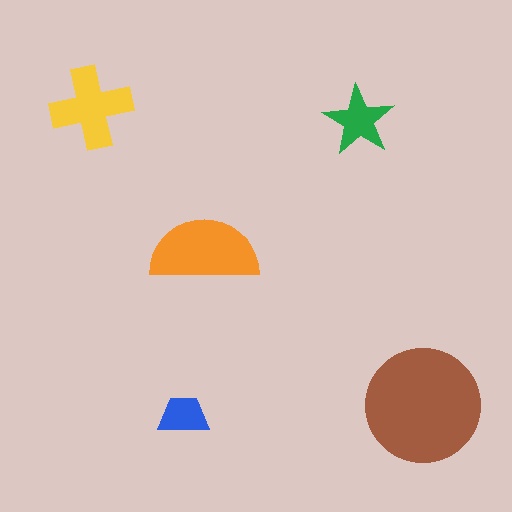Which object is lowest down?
The blue trapezoid is bottommost.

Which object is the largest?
The brown circle.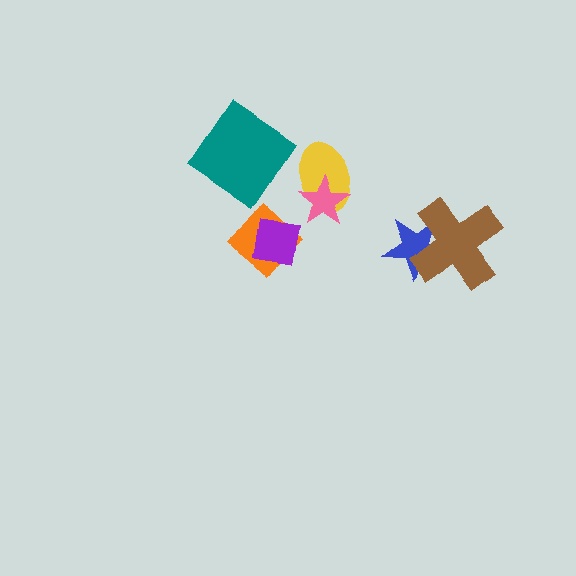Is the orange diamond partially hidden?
Yes, it is partially covered by another shape.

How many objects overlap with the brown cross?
1 object overlaps with the brown cross.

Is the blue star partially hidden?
Yes, it is partially covered by another shape.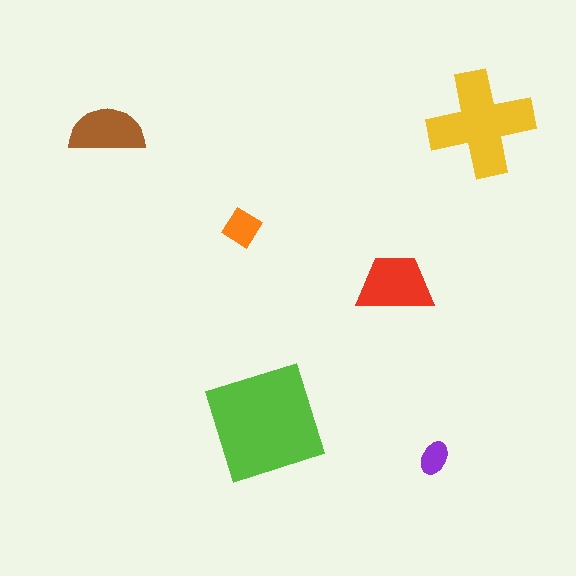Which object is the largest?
The lime square.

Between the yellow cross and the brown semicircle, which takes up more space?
The yellow cross.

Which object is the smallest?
The purple ellipse.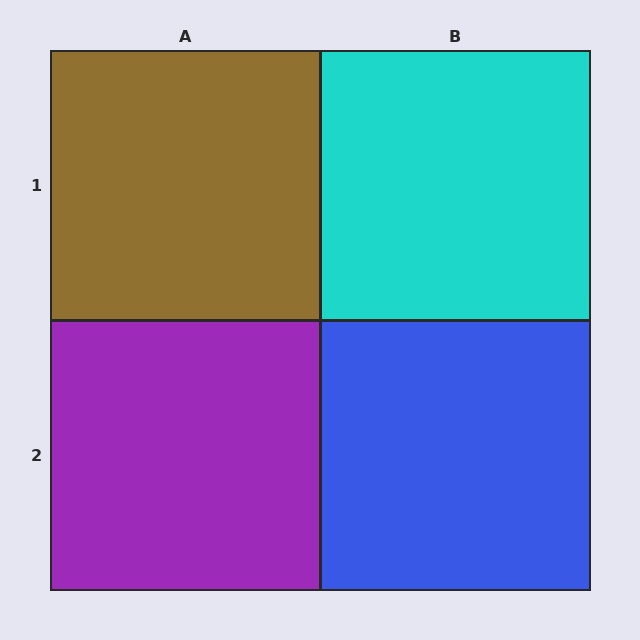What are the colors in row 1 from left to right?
Brown, cyan.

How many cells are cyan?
1 cell is cyan.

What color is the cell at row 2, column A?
Purple.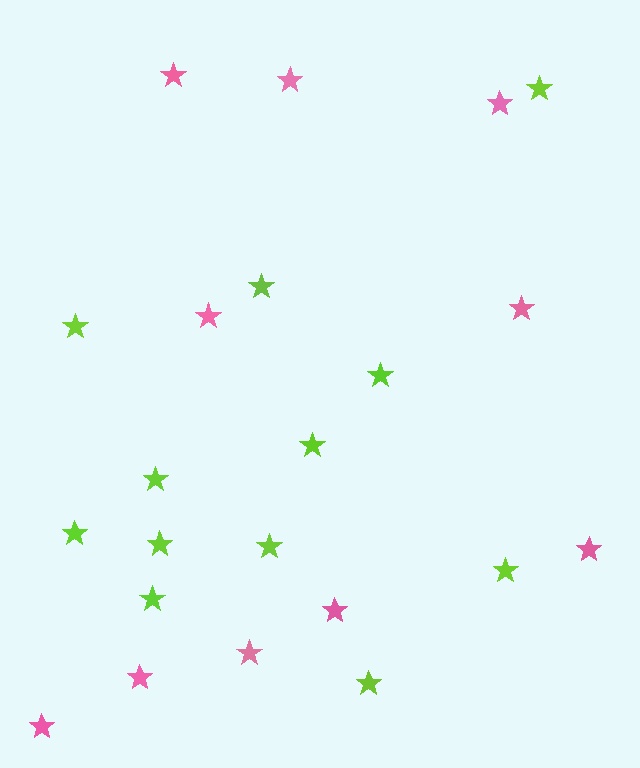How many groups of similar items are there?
There are 2 groups: one group of pink stars (10) and one group of lime stars (12).